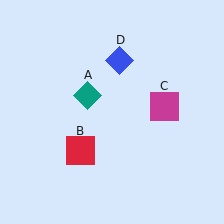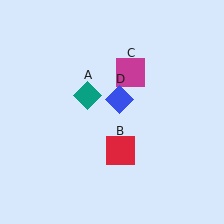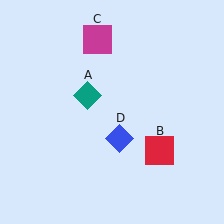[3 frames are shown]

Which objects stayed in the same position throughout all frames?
Teal diamond (object A) remained stationary.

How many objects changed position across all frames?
3 objects changed position: red square (object B), magenta square (object C), blue diamond (object D).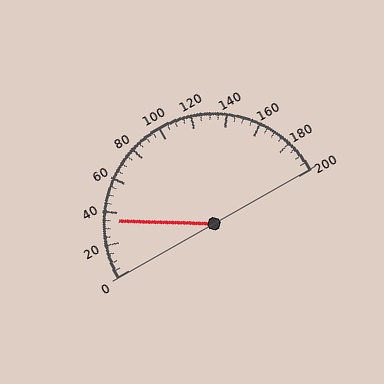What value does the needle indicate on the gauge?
The needle indicates approximately 35.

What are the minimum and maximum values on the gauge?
The gauge ranges from 0 to 200.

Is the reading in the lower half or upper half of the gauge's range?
The reading is in the lower half of the range (0 to 200).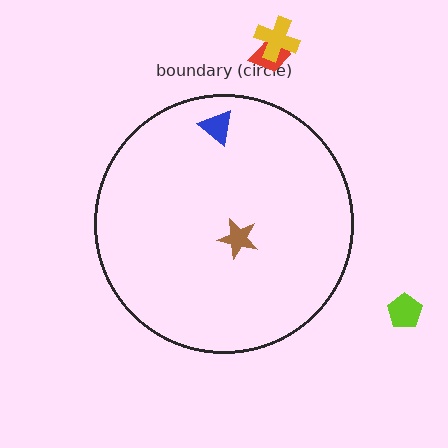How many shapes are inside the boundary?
2 inside, 3 outside.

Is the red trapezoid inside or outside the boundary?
Outside.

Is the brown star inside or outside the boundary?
Inside.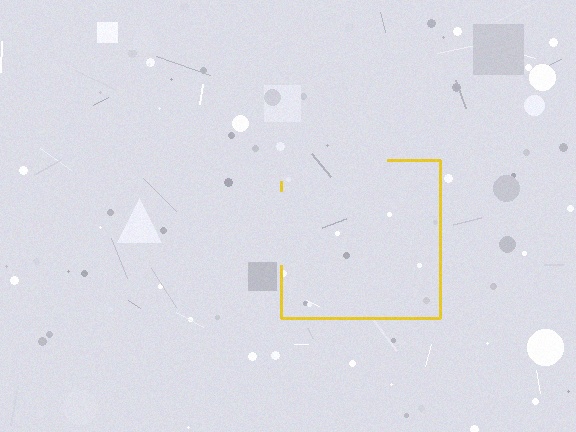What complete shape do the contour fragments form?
The contour fragments form a square.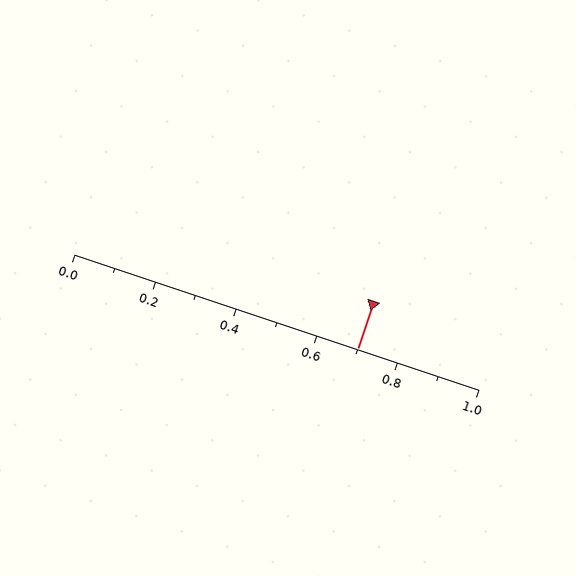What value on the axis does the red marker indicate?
The marker indicates approximately 0.7.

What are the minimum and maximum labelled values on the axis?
The axis runs from 0.0 to 1.0.